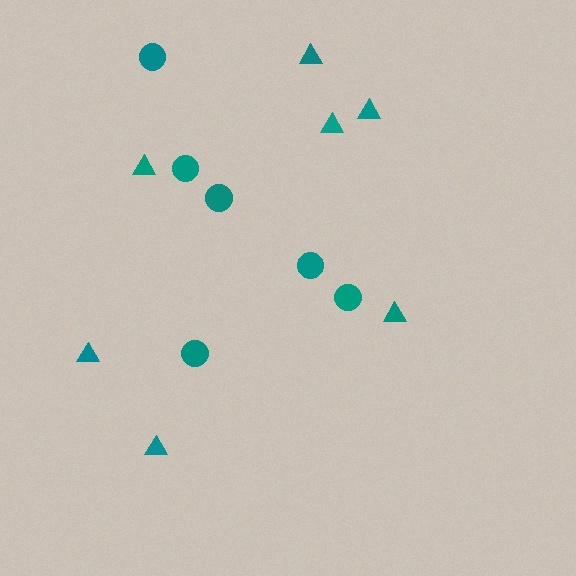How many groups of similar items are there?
There are 2 groups: one group of triangles (7) and one group of circles (6).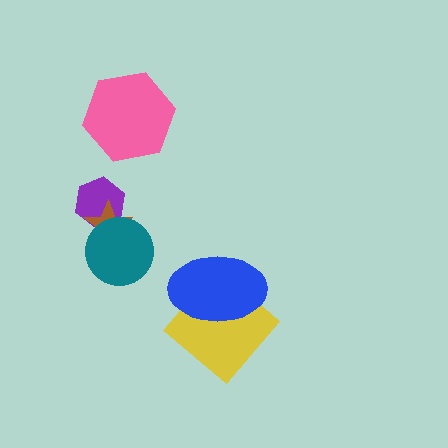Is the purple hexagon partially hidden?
Yes, it is partially covered by another shape.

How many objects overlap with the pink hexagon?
0 objects overlap with the pink hexagon.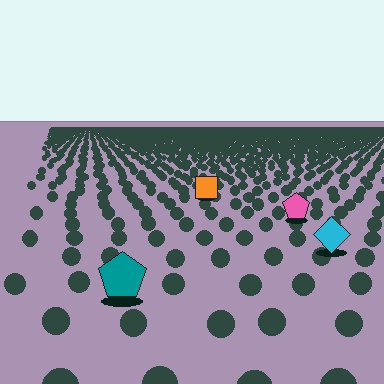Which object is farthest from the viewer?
The orange square is farthest from the viewer. It appears smaller and the ground texture around it is denser.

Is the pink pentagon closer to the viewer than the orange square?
Yes. The pink pentagon is closer — you can tell from the texture gradient: the ground texture is coarser near it.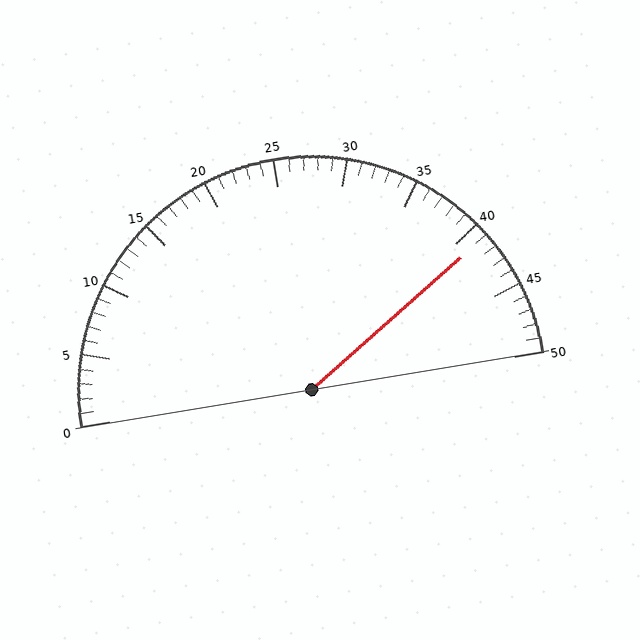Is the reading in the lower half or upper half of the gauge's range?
The reading is in the upper half of the range (0 to 50).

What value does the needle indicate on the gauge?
The needle indicates approximately 41.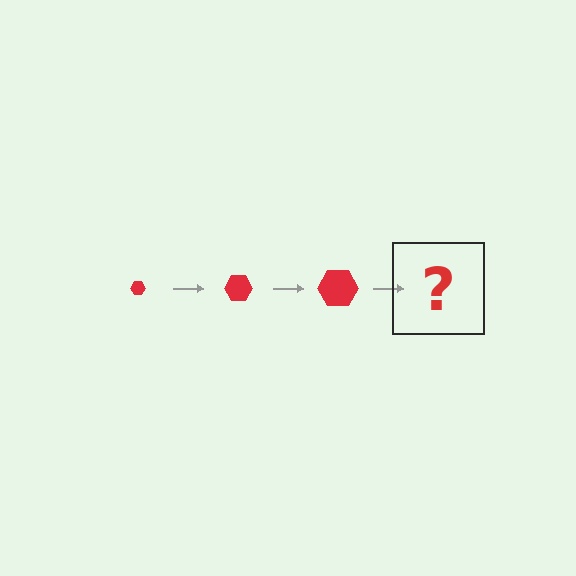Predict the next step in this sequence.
The next step is a red hexagon, larger than the previous one.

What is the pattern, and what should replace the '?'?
The pattern is that the hexagon gets progressively larger each step. The '?' should be a red hexagon, larger than the previous one.